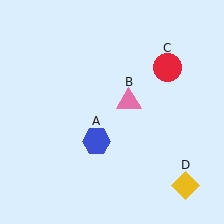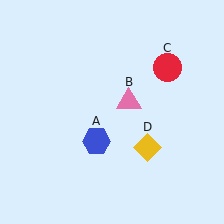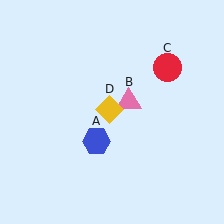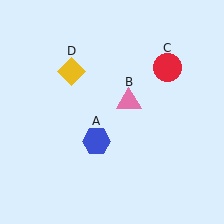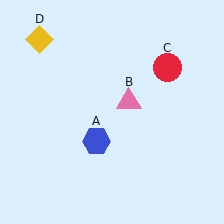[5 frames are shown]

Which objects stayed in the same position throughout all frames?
Blue hexagon (object A) and pink triangle (object B) and red circle (object C) remained stationary.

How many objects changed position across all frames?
1 object changed position: yellow diamond (object D).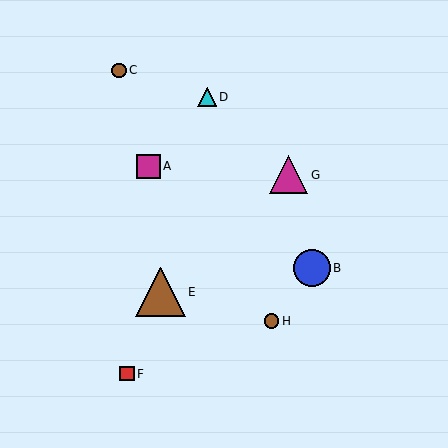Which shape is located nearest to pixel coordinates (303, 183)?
The magenta triangle (labeled G) at (289, 175) is nearest to that location.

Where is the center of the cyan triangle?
The center of the cyan triangle is at (207, 97).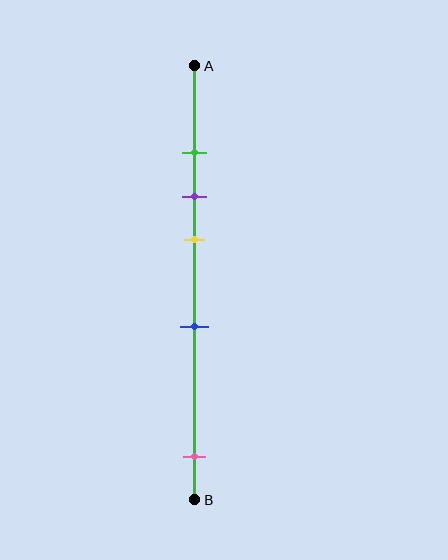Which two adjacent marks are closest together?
The green and purple marks are the closest adjacent pair.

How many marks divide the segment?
There are 5 marks dividing the segment.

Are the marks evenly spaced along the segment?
No, the marks are not evenly spaced.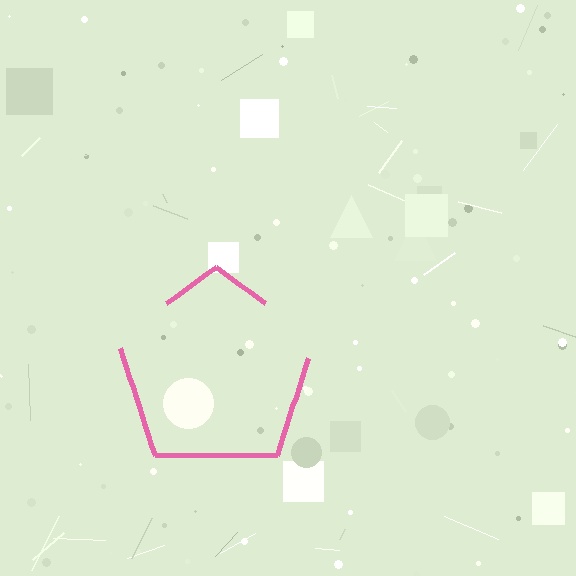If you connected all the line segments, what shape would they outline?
They would outline a pentagon.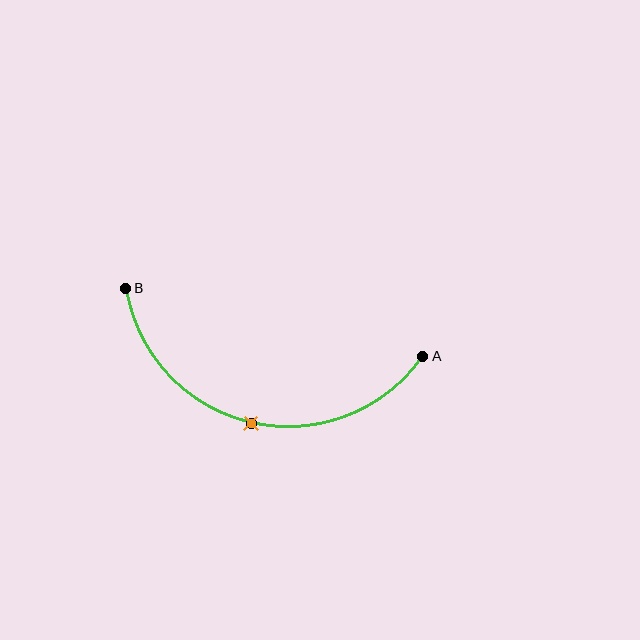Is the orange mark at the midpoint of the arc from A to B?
Yes. The orange mark lies on the arc at equal arc-length from both A and B — it is the arc midpoint.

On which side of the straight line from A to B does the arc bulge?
The arc bulges below the straight line connecting A and B.